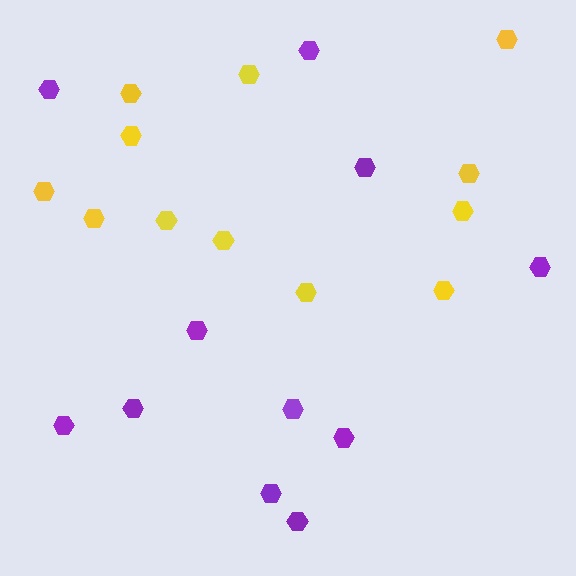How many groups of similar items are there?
There are 2 groups: one group of yellow hexagons (12) and one group of purple hexagons (11).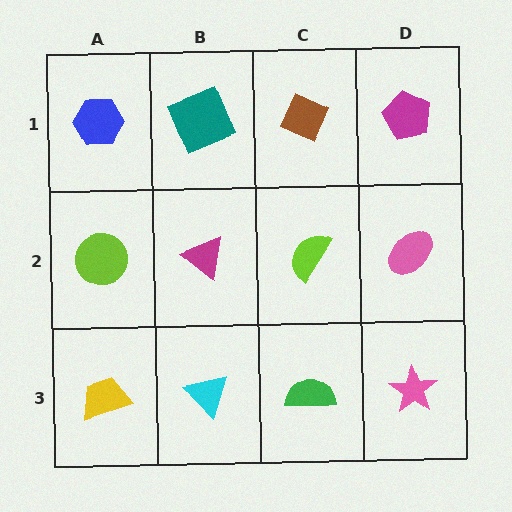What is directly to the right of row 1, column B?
A brown diamond.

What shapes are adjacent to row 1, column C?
A lime semicircle (row 2, column C), a teal square (row 1, column B), a magenta pentagon (row 1, column D).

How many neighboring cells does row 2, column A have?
3.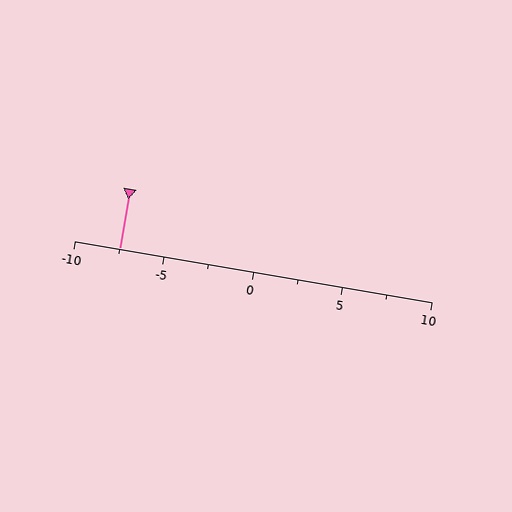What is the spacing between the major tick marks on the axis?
The major ticks are spaced 5 apart.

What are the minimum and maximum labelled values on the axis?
The axis runs from -10 to 10.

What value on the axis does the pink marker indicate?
The marker indicates approximately -7.5.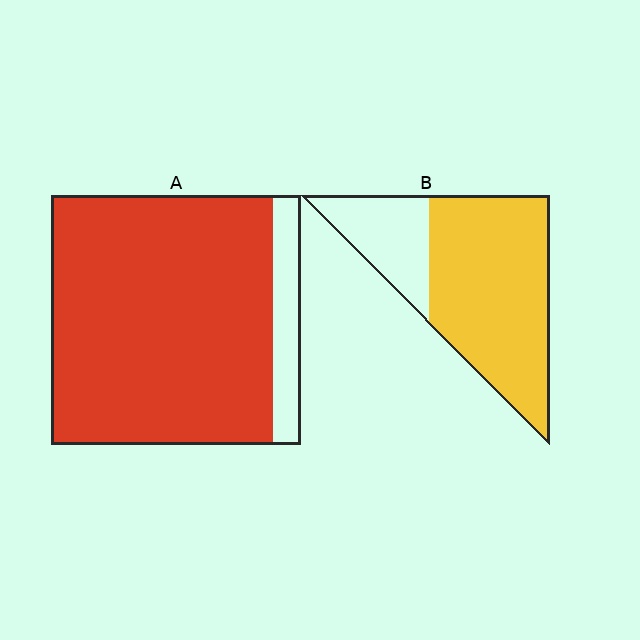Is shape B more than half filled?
Yes.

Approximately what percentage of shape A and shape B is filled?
A is approximately 90% and B is approximately 75%.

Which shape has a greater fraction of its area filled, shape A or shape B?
Shape A.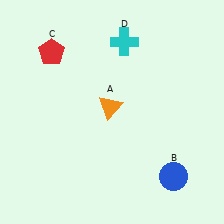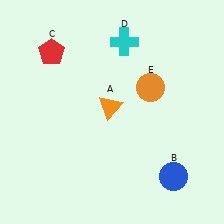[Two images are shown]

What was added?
An orange circle (E) was added in Image 2.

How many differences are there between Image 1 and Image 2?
There is 1 difference between the two images.